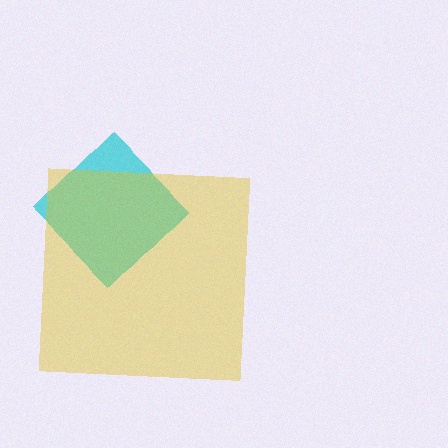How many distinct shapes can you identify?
There are 2 distinct shapes: a cyan diamond, a yellow square.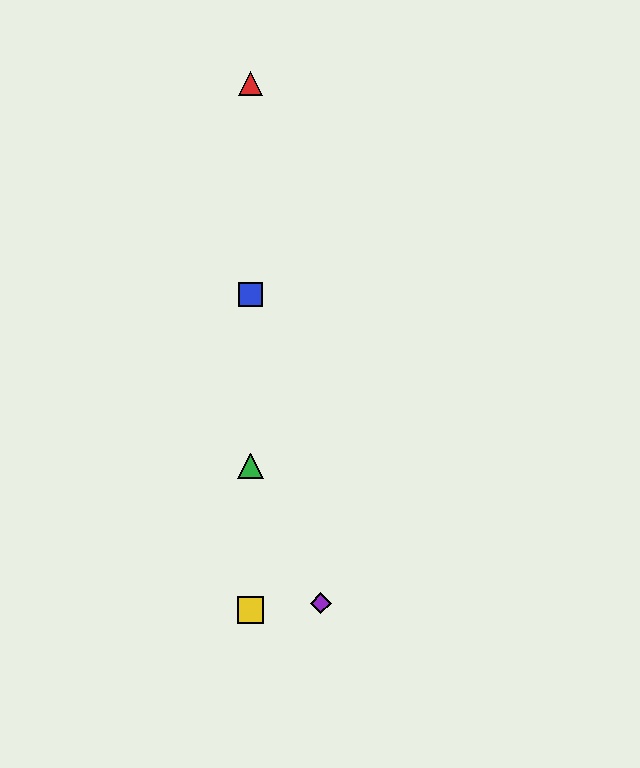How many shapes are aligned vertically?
4 shapes (the red triangle, the blue square, the green triangle, the yellow square) are aligned vertically.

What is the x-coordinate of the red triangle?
The red triangle is at x≈250.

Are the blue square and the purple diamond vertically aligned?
No, the blue square is at x≈250 and the purple diamond is at x≈321.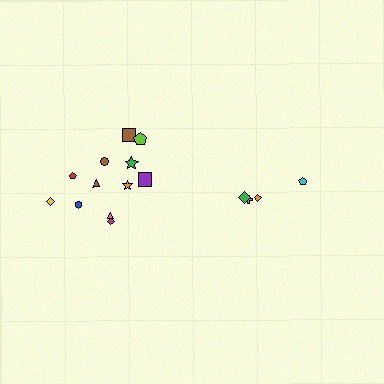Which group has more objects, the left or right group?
The left group.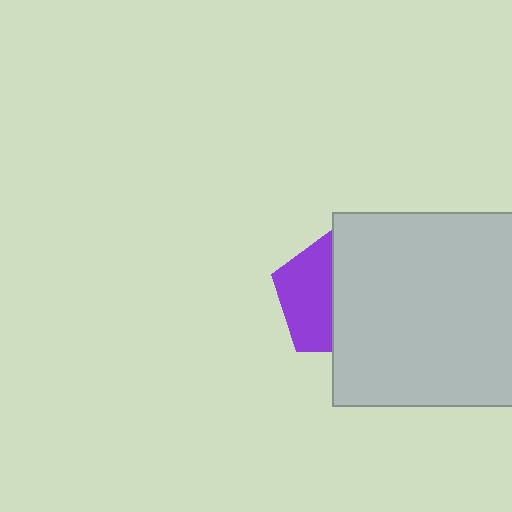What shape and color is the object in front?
The object in front is a light gray square.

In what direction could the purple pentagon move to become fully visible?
The purple pentagon could move left. That would shift it out from behind the light gray square entirely.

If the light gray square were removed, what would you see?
You would see the complete purple pentagon.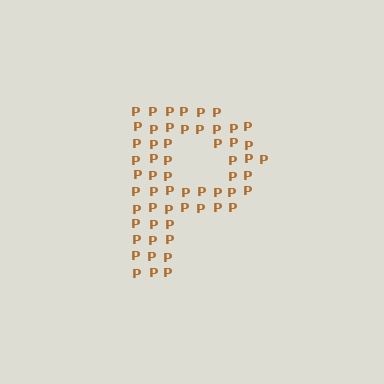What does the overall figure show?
The overall figure shows the letter P.